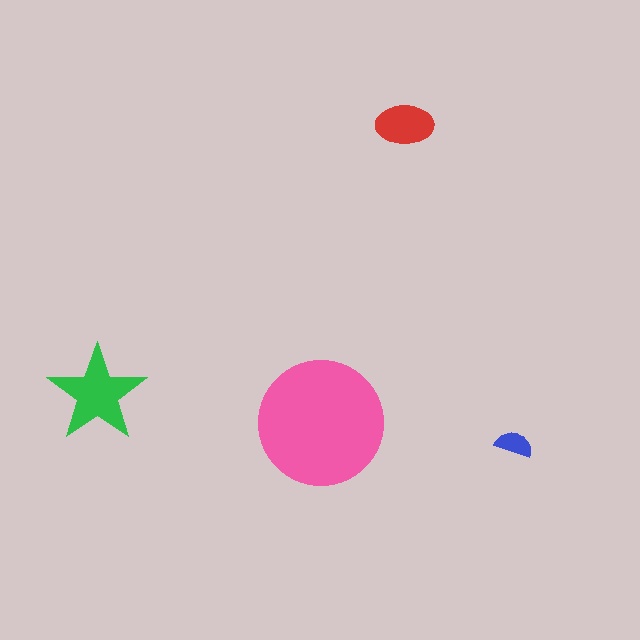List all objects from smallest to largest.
The blue semicircle, the red ellipse, the green star, the pink circle.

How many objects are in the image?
There are 4 objects in the image.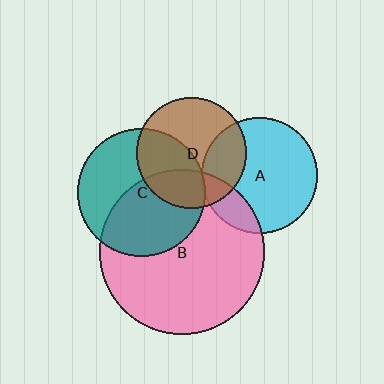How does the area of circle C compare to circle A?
Approximately 1.2 times.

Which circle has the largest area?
Circle B (pink).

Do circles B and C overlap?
Yes.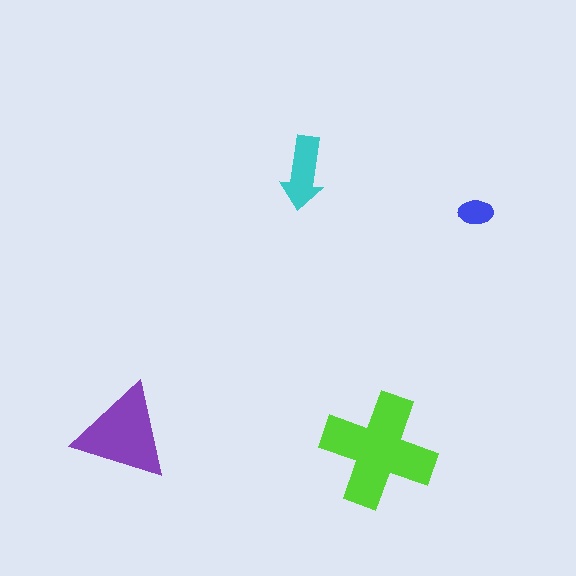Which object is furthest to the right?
The blue ellipse is rightmost.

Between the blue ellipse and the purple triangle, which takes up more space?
The purple triangle.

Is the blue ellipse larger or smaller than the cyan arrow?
Smaller.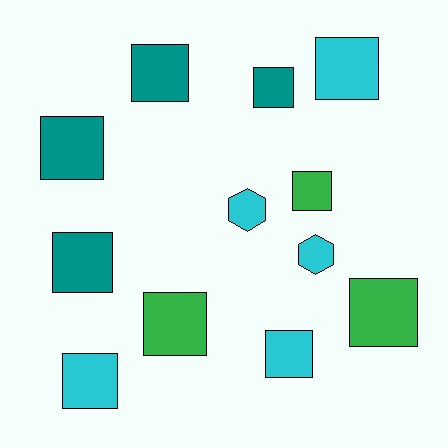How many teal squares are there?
There are 4 teal squares.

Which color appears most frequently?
Cyan, with 5 objects.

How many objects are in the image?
There are 12 objects.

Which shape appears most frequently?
Square, with 10 objects.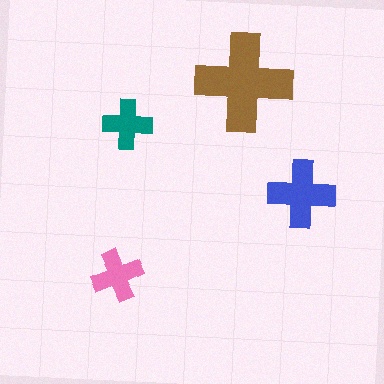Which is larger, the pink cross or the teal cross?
The pink one.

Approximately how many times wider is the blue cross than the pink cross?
About 1.5 times wider.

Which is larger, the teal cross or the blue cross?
The blue one.